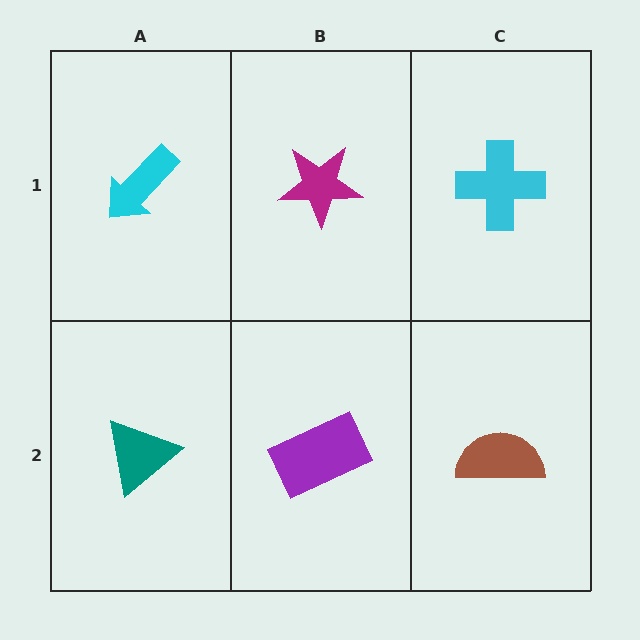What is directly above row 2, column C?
A cyan cross.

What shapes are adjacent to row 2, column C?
A cyan cross (row 1, column C), a purple rectangle (row 2, column B).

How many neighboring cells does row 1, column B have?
3.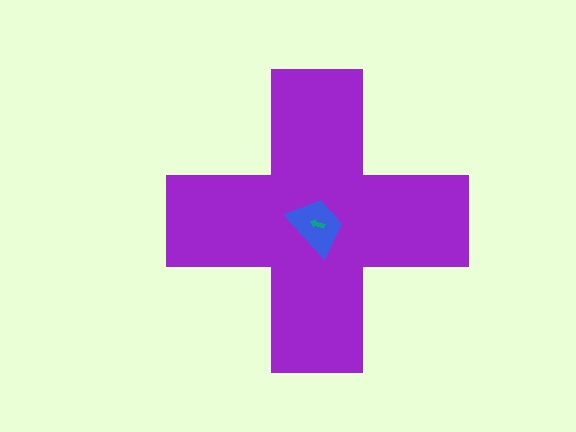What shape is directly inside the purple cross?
The blue trapezoid.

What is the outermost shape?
The purple cross.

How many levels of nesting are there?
3.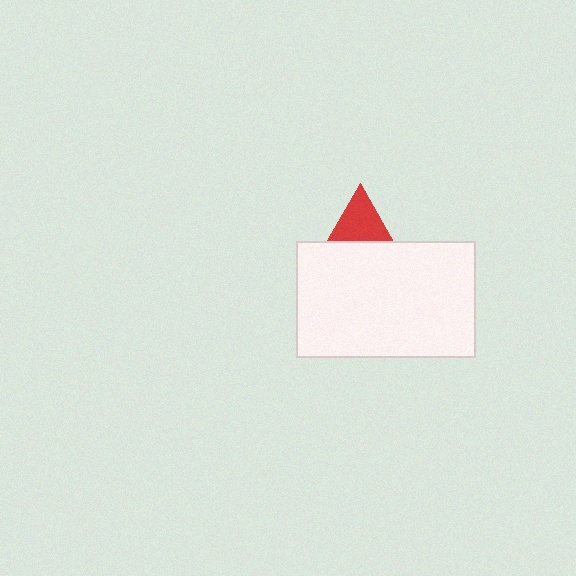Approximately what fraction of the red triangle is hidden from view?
Roughly 41% of the red triangle is hidden behind the white rectangle.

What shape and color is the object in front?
The object in front is a white rectangle.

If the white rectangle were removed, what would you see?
You would see the complete red triangle.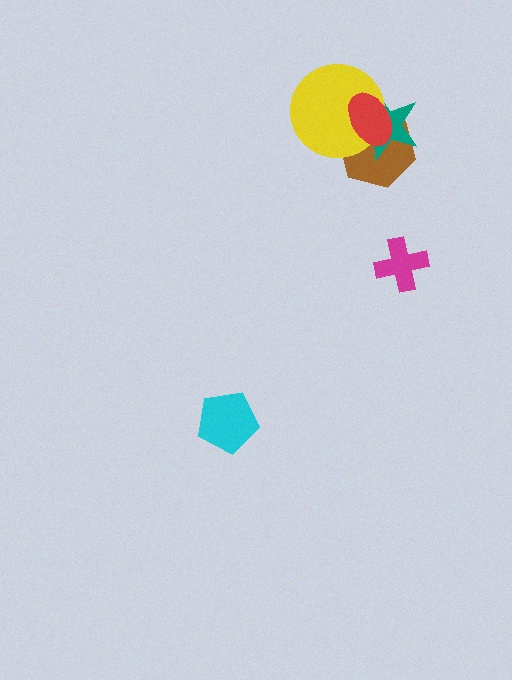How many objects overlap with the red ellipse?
3 objects overlap with the red ellipse.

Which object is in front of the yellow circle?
The red ellipse is in front of the yellow circle.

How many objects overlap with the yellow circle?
3 objects overlap with the yellow circle.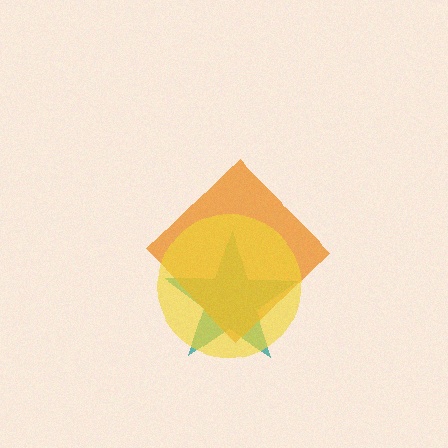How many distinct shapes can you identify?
There are 3 distinct shapes: a teal star, an orange diamond, a yellow circle.